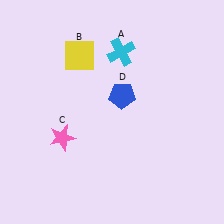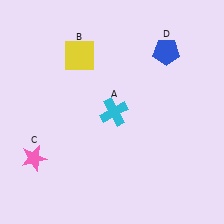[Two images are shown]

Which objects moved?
The objects that moved are: the cyan cross (A), the pink star (C), the blue pentagon (D).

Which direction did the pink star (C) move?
The pink star (C) moved left.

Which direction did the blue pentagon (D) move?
The blue pentagon (D) moved right.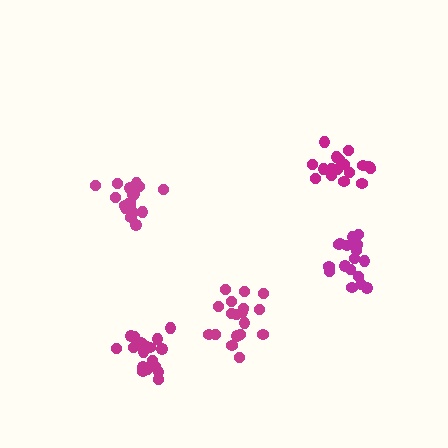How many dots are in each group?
Group 1: 17 dots, Group 2: 18 dots, Group 3: 17 dots, Group 4: 17 dots, Group 5: 18 dots (87 total).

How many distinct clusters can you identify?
There are 5 distinct clusters.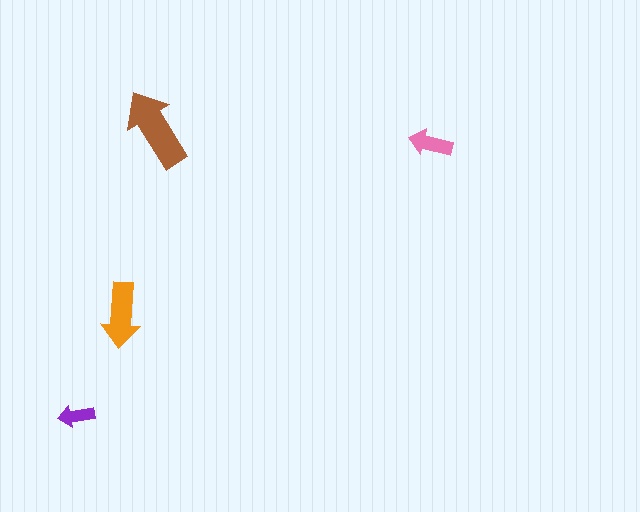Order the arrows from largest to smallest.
the brown one, the orange one, the pink one, the purple one.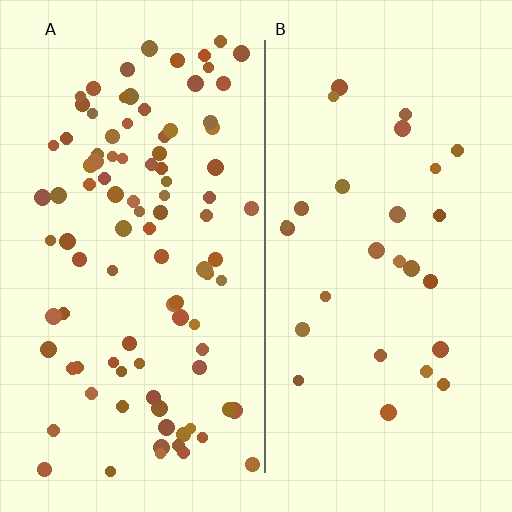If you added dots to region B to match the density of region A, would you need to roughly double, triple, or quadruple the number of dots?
Approximately triple.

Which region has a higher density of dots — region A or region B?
A (the left).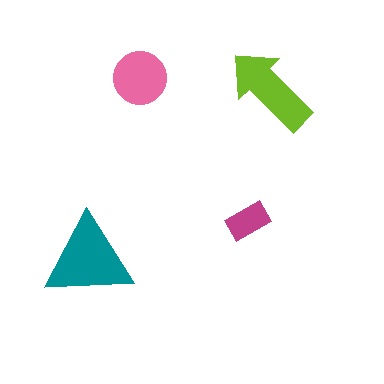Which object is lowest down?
The teal triangle is bottommost.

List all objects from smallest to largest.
The magenta rectangle, the pink circle, the lime arrow, the teal triangle.